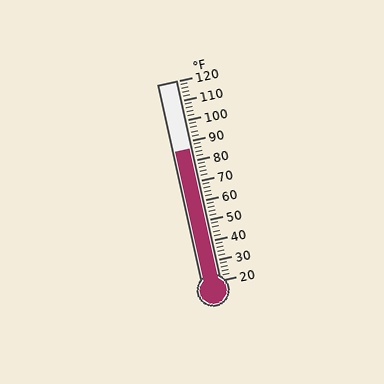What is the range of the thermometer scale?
The thermometer scale ranges from 20°F to 120°F.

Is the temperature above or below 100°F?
The temperature is below 100°F.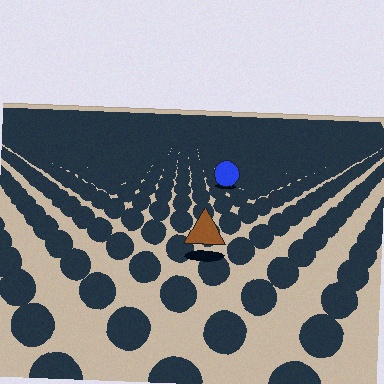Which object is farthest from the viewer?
The blue circle is farthest from the viewer. It appears smaller and the ground texture around it is denser.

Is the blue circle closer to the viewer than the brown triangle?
No. The brown triangle is closer — you can tell from the texture gradient: the ground texture is coarser near it.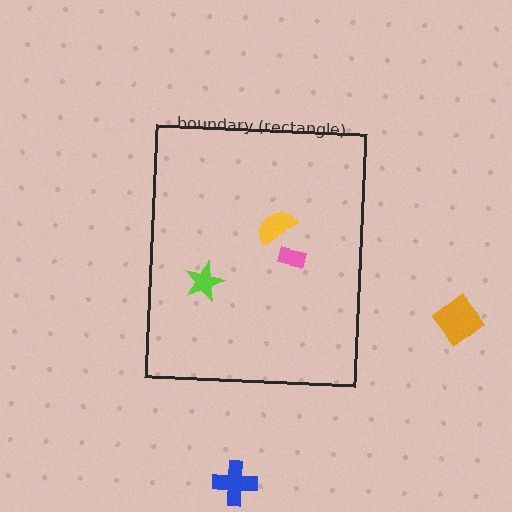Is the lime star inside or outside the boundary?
Inside.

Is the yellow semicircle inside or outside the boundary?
Inside.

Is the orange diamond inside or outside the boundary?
Outside.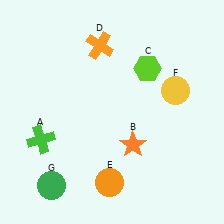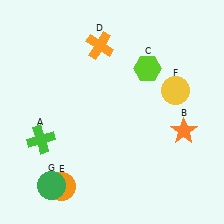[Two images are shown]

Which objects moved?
The objects that moved are: the orange star (B), the orange circle (E).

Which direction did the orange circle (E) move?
The orange circle (E) moved left.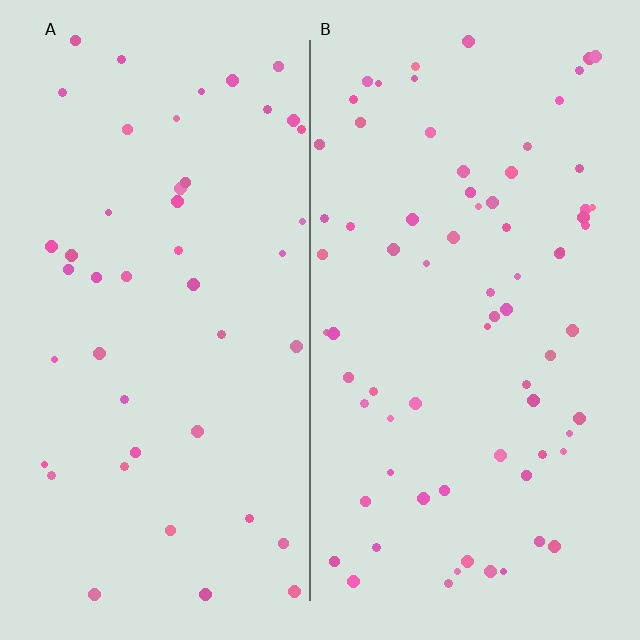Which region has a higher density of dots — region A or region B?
B (the right).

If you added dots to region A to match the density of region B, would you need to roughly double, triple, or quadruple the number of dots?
Approximately double.